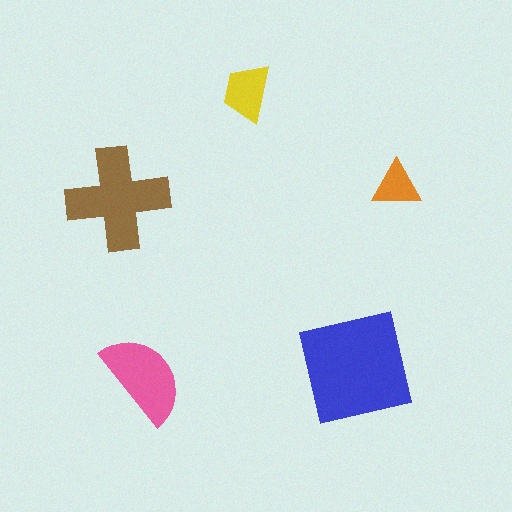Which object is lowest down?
The pink semicircle is bottommost.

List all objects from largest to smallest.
The blue square, the brown cross, the pink semicircle, the yellow trapezoid, the orange triangle.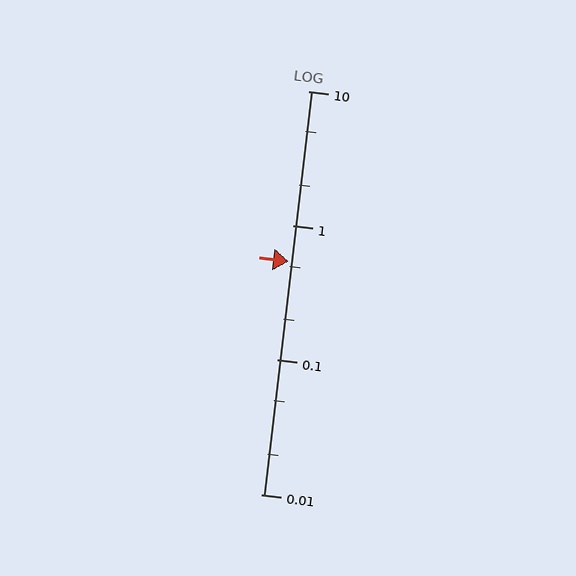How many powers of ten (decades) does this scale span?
The scale spans 3 decades, from 0.01 to 10.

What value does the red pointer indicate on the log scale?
The pointer indicates approximately 0.54.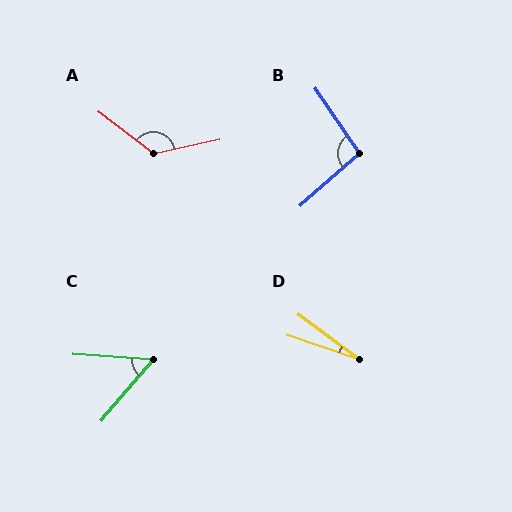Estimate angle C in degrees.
Approximately 53 degrees.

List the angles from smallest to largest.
D (18°), C (53°), B (97°), A (130°).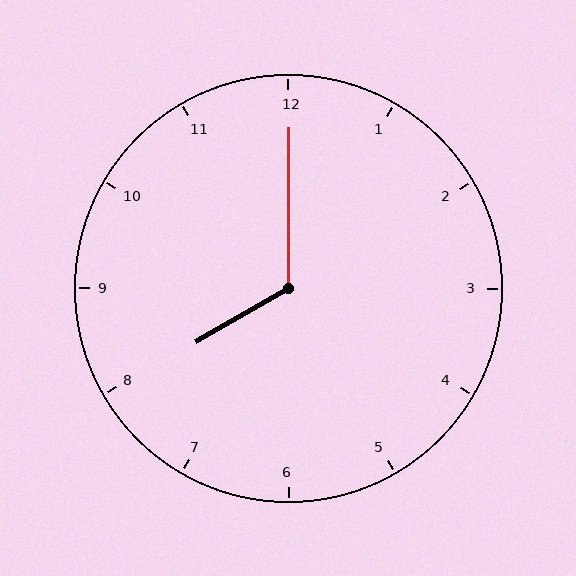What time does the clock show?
8:00.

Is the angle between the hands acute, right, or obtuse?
It is obtuse.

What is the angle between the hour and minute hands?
Approximately 120 degrees.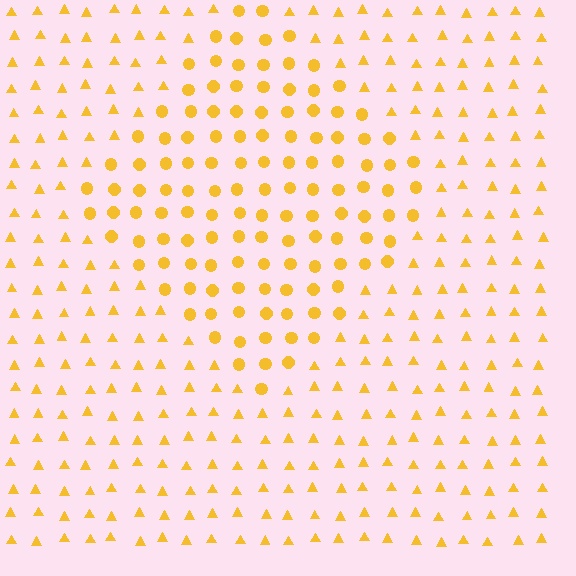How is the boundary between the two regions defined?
The boundary is defined by a change in element shape: circles inside vs. triangles outside. All elements share the same color and spacing.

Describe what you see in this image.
The image is filled with small yellow elements arranged in a uniform grid. A diamond-shaped region contains circles, while the surrounding area contains triangles. The boundary is defined purely by the change in element shape.